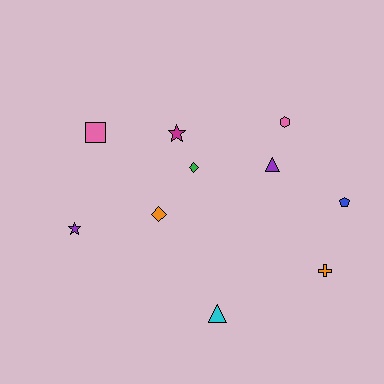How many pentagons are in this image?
There is 1 pentagon.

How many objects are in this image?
There are 10 objects.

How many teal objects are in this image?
There are no teal objects.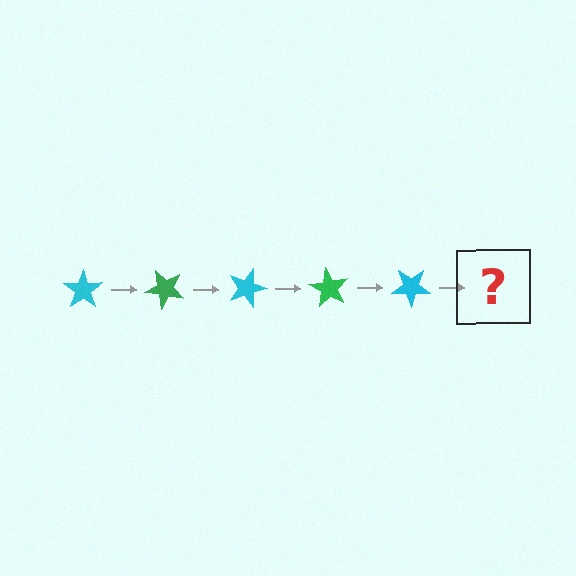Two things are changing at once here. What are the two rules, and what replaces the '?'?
The two rules are that it rotates 45 degrees each step and the color cycles through cyan and green. The '?' should be a green star, rotated 225 degrees from the start.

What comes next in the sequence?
The next element should be a green star, rotated 225 degrees from the start.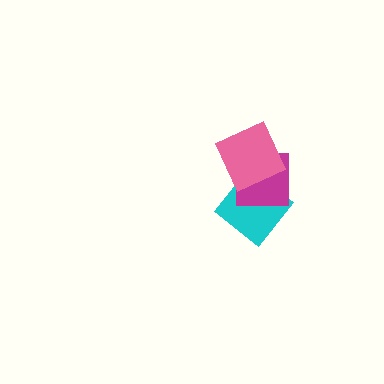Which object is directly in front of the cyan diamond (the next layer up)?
The magenta square is directly in front of the cyan diamond.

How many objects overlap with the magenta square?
2 objects overlap with the magenta square.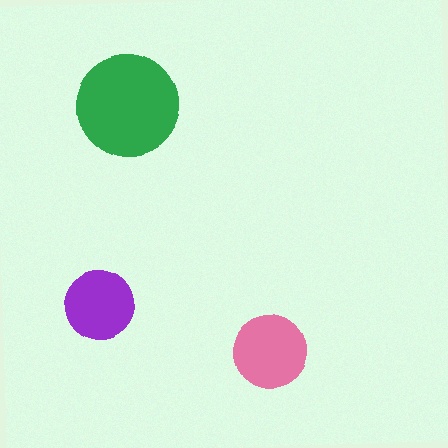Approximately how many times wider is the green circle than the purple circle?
About 1.5 times wider.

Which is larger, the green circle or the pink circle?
The green one.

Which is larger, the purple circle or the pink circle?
The pink one.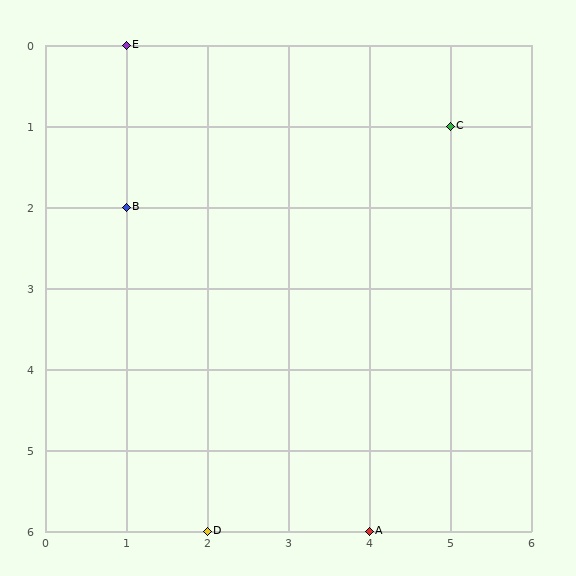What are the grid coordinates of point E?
Point E is at grid coordinates (1, 0).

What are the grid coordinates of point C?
Point C is at grid coordinates (5, 1).